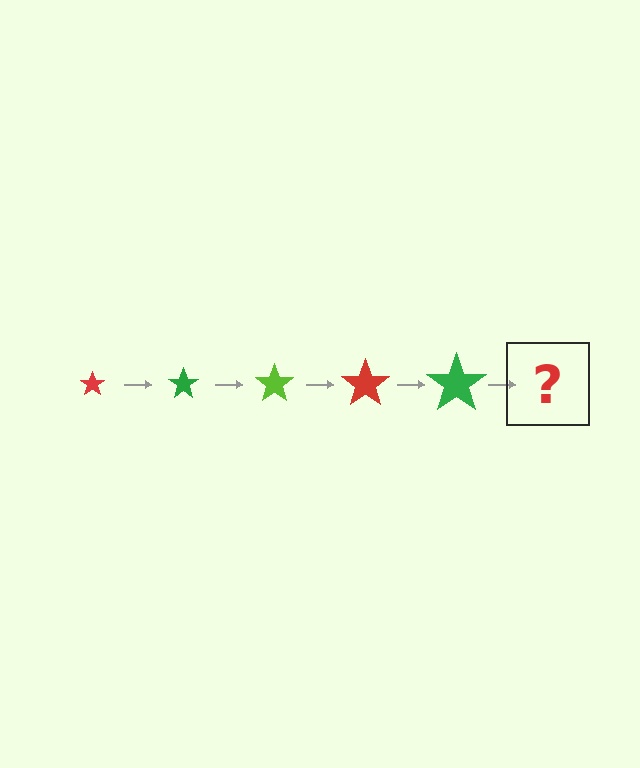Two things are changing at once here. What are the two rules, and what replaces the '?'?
The two rules are that the star grows larger each step and the color cycles through red, green, and lime. The '?' should be a lime star, larger than the previous one.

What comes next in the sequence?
The next element should be a lime star, larger than the previous one.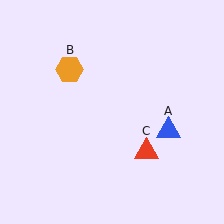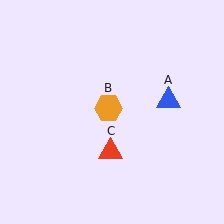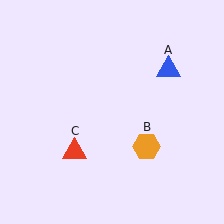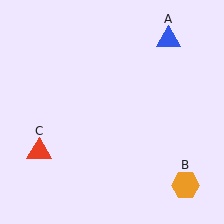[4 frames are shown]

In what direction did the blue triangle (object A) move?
The blue triangle (object A) moved up.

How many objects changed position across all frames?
3 objects changed position: blue triangle (object A), orange hexagon (object B), red triangle (object C).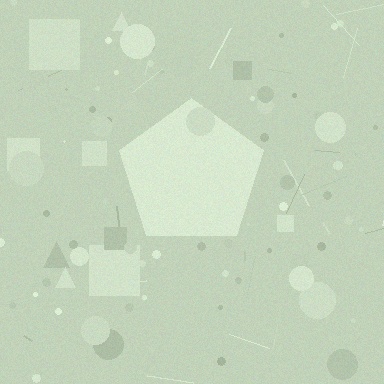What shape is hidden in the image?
A pentagon is hidden in the image.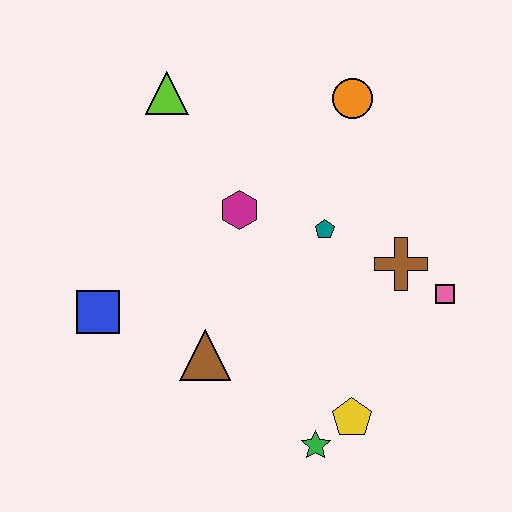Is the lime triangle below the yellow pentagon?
No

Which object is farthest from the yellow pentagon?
The lime triangle is farthest from the yellow pentagon.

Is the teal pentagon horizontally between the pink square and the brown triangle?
Yes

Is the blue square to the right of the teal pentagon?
No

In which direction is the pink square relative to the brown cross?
The pink square is to the right of the brown cross.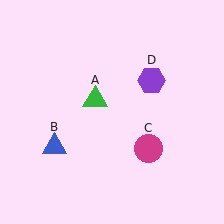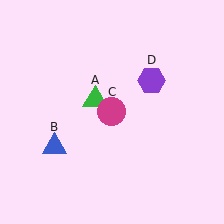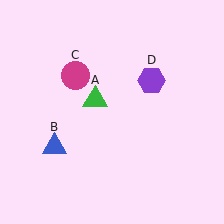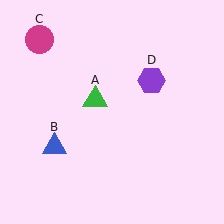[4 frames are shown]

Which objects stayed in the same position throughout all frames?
Green triangle (object A) and blue triangle (object B) and purple hexagon (object D) remained stationary.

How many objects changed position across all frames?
1 object changed position: magenta circle (object C).